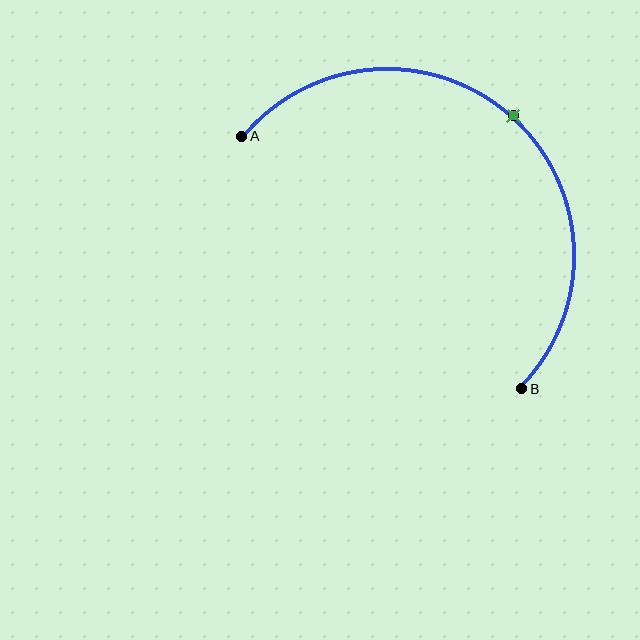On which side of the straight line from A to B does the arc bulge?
The arc bulges above and to the right of the straight line connecting A and B.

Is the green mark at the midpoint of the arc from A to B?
Yes. The green mark lies on the arc at equal arc-length from both A and B — it is the arc midpoint.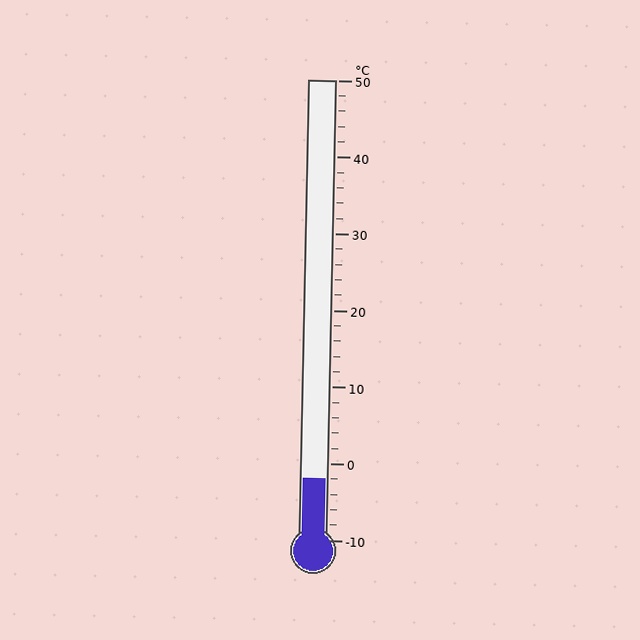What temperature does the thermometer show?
The thermometer shows approximately -2°C.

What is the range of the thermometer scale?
The thermometer scale ranges from -10°C to 50°C.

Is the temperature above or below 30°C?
The temperature is below 30°C.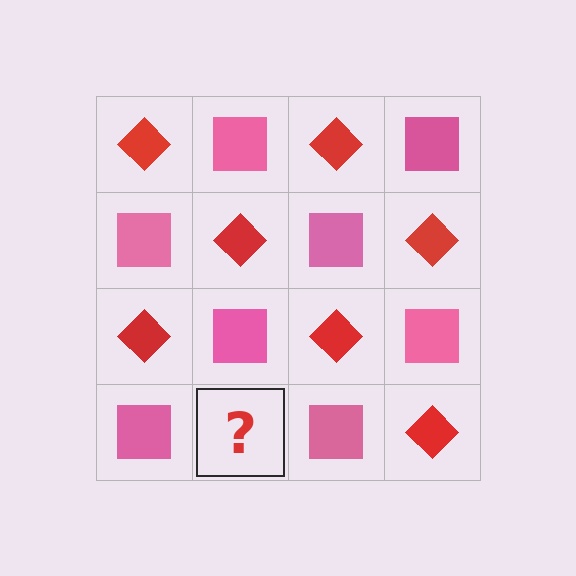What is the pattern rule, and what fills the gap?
The rule is that it alternates red diamond and pink square in a checkerboard pattern. The gap should be filled with a red diamond.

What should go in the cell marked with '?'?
The missing cell should contain a red diamond.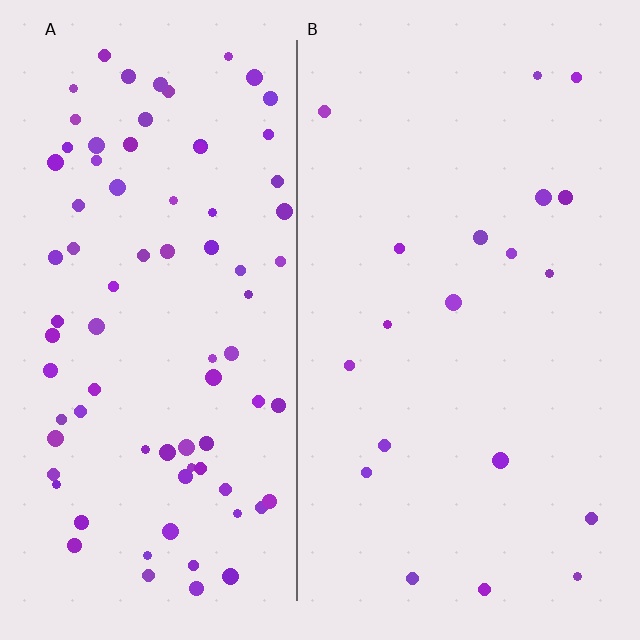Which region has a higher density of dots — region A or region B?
A (the left).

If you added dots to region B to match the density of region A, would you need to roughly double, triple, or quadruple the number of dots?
Approximately quadruple.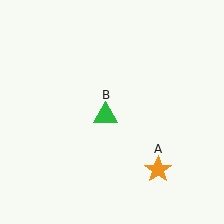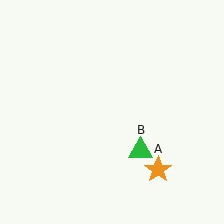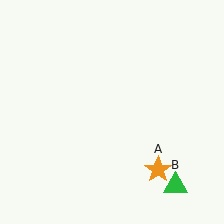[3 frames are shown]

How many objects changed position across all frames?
1 object changed position: green triangle (object B).